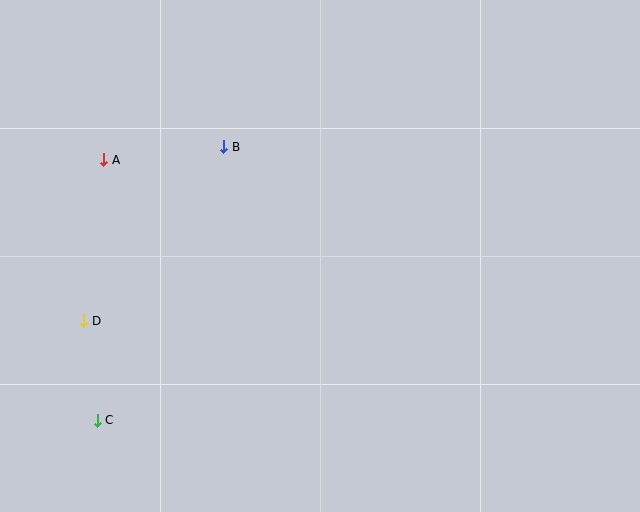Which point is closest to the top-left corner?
Point A is closest to the top-left corner.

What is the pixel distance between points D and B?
The distance between D and B is 224 pixels.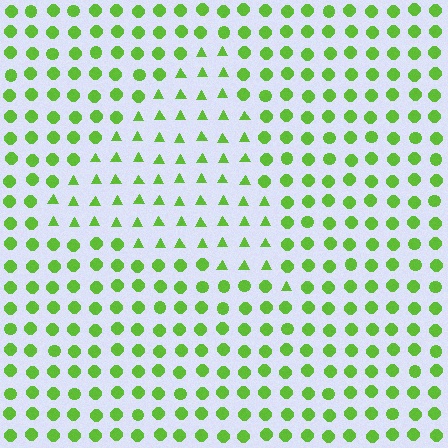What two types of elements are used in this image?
The image uses triangles inside the triangle region and circles outside it.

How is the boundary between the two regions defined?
The boundary is defined by a change in element shape: triangles inside vs. circles outside. All elements share the same color and spacing.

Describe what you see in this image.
The image is filled with small lime elements arranged in a uniform grid. A triangle-shaped region contains triangles, while the surrounding area contains circles. The boundary is defined purely by the change in element shape.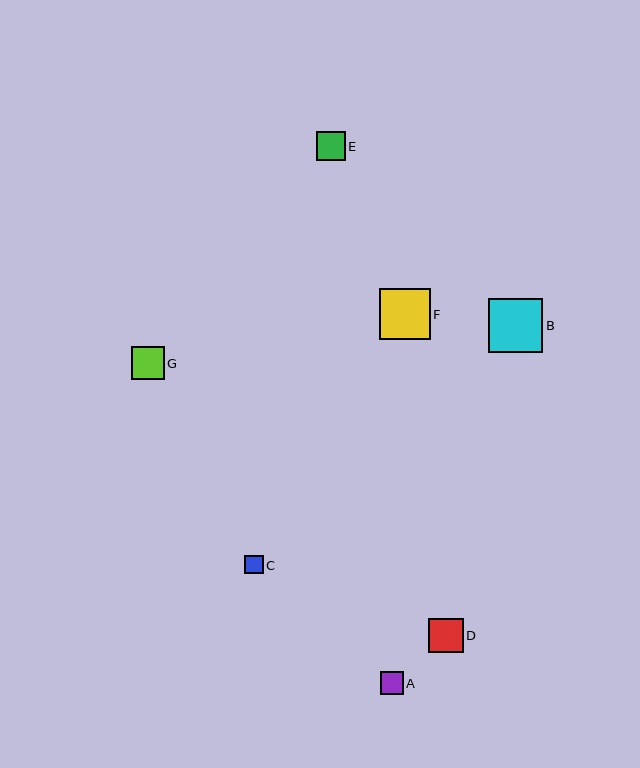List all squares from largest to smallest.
From largest to smallest: B, F, D, G, E, A, C.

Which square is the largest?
Square B is the largest with a size of approximately 54 pixels.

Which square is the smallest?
Square C is the smallest with a size of approximately 18 pixels.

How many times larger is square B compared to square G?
Square B is approximately 1.6 times the size of square G.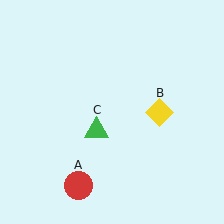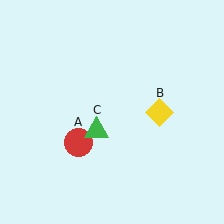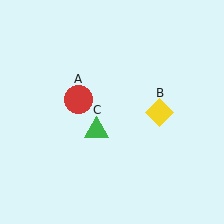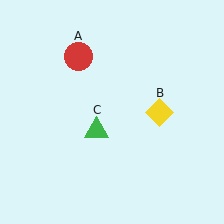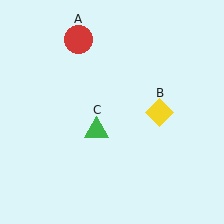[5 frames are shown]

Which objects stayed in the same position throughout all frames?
Yellow diamond (object B) and green triangle (object C) remained stationary.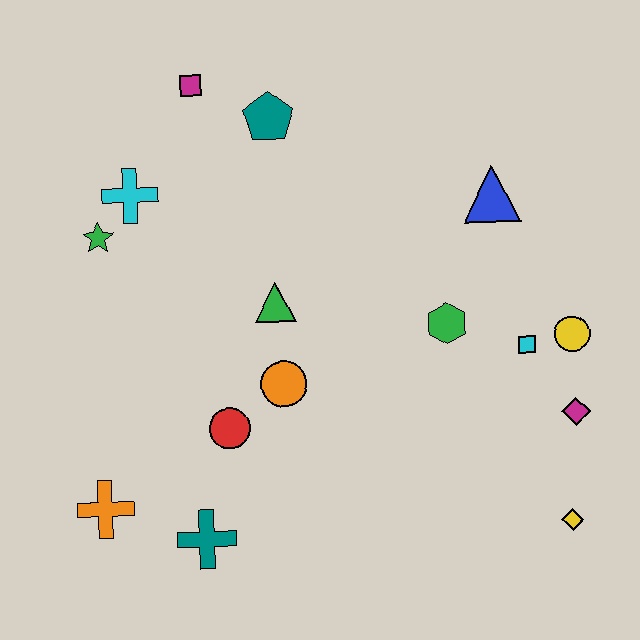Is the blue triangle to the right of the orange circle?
Yes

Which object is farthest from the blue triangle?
The orange cross is farthest from the blue triangle.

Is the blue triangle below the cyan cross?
Yes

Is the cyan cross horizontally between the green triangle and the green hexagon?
No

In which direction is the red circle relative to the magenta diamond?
The red circle is to the left of the magenta diamond.